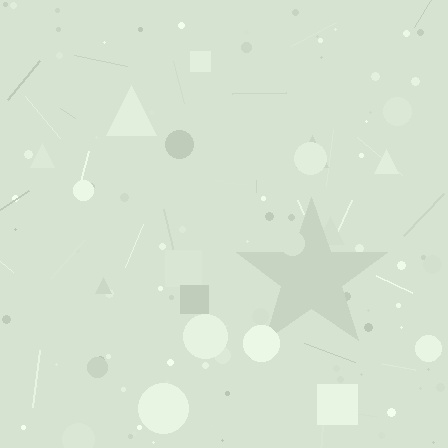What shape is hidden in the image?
A star is hidden in the image.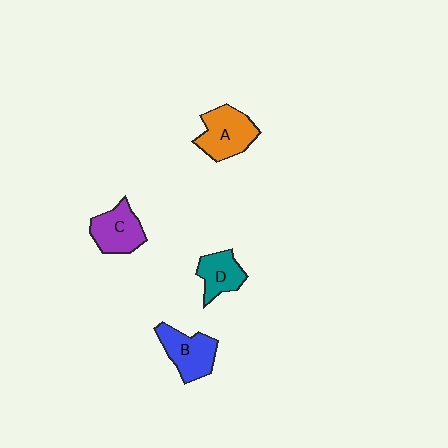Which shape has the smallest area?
Shape D (teal).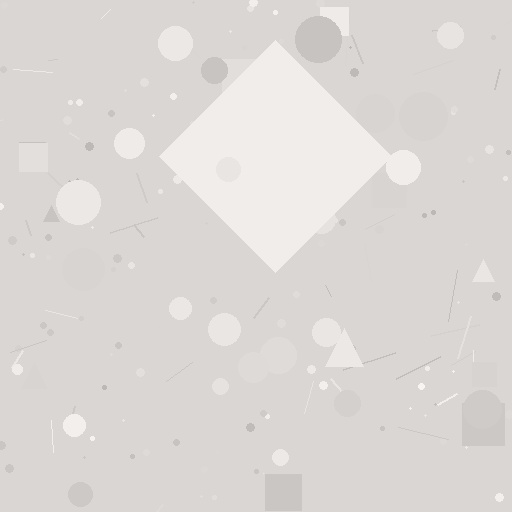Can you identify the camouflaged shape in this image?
The camouflaged shape is a diamond.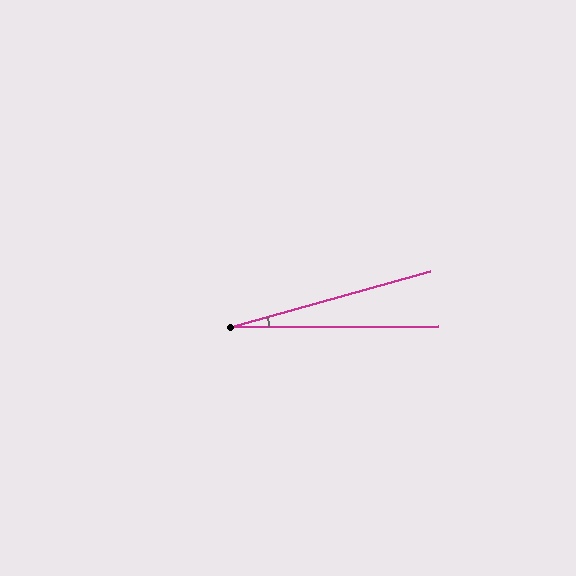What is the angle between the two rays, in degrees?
Approximately 16 degrees.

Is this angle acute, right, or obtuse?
It is acute.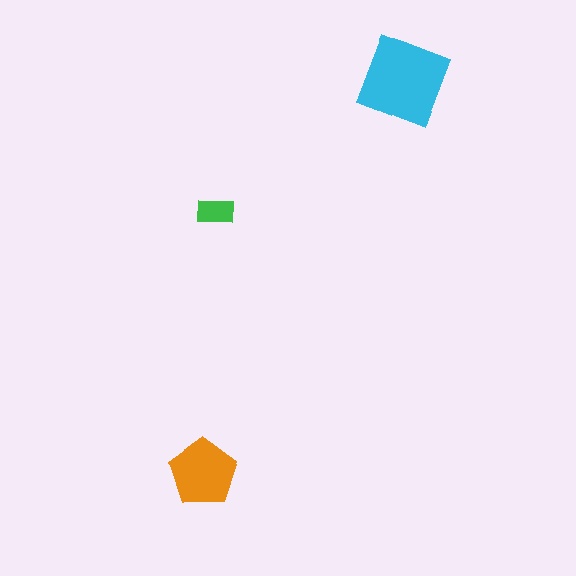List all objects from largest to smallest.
The cyan diamond, the orange pentagon, the green rectangle.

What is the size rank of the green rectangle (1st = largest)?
3rd.